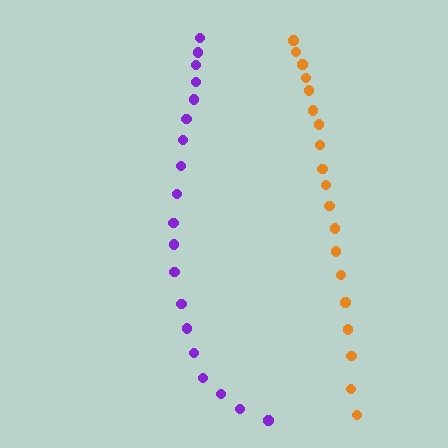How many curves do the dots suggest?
There are 2 distinct paths.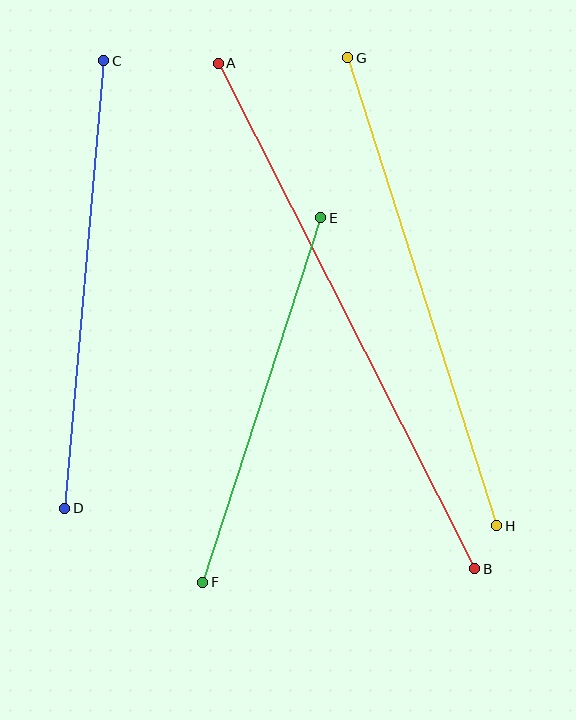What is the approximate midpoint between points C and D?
The midpoint is at approximately (84, 284) pixels.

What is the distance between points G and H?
The distance is approximately 491 pixels.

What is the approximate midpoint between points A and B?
The midpoint is at approximately (347, 316) pixels.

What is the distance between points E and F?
The distance is approximately 383 pixels.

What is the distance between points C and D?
The distance is approximately 449 pixels.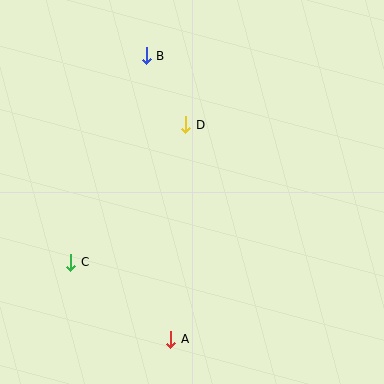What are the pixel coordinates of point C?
Point C is at (71, 262).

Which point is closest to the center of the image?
Point D at (186, 125) is closest to the center.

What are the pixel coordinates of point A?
Point A is at (171, 339).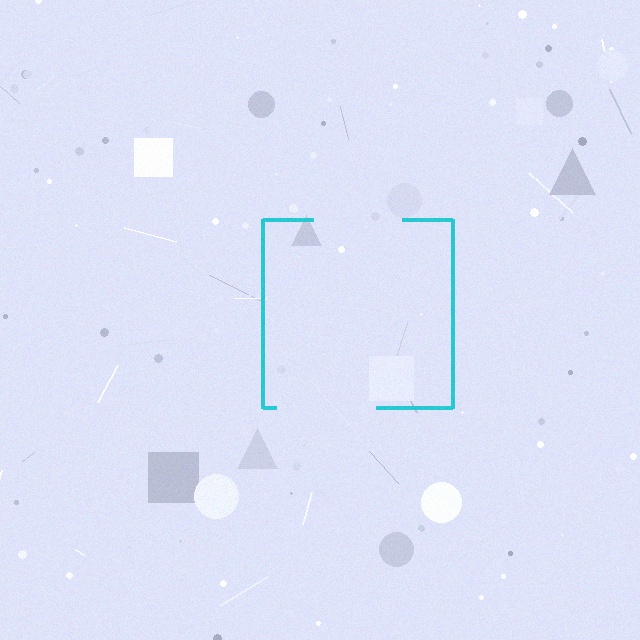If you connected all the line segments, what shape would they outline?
They would outline a square.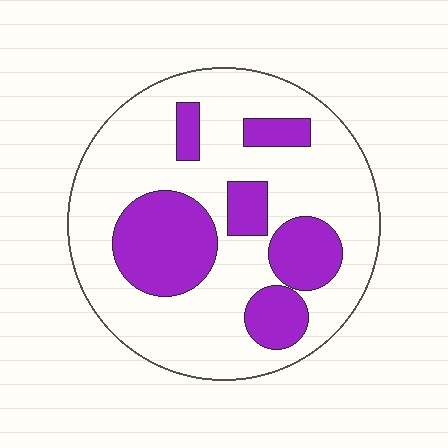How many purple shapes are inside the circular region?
6.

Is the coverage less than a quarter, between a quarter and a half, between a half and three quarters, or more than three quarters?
Between a quarter and a half.